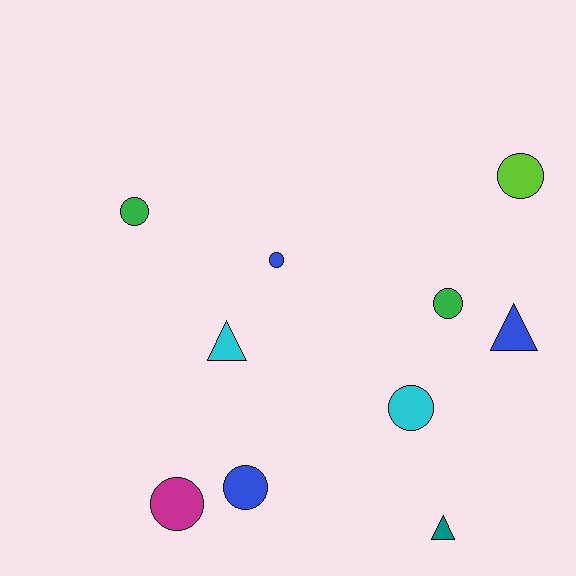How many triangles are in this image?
There are 3 triangles.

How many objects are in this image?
There are 10 objects.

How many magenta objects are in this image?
There is 1 magenta object.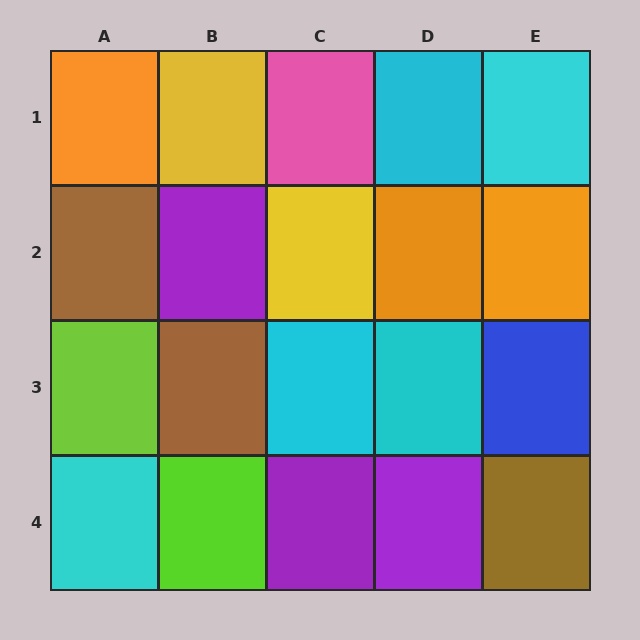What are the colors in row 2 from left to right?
Brown, purple, yellow, orange, orange.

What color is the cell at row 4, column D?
Purple.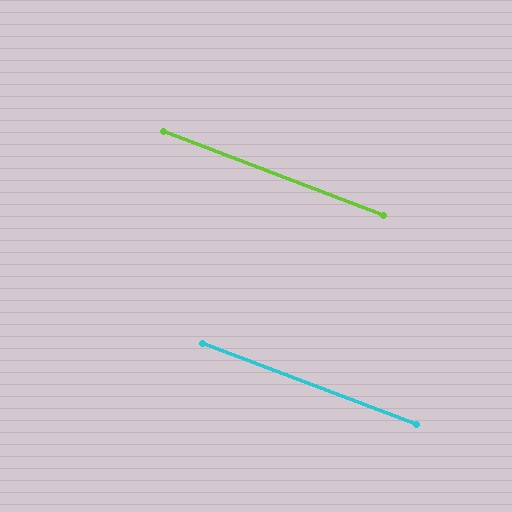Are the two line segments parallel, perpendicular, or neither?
Parallel — their directions differ by only 0.0°.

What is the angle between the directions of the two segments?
Approximately 0 degrees.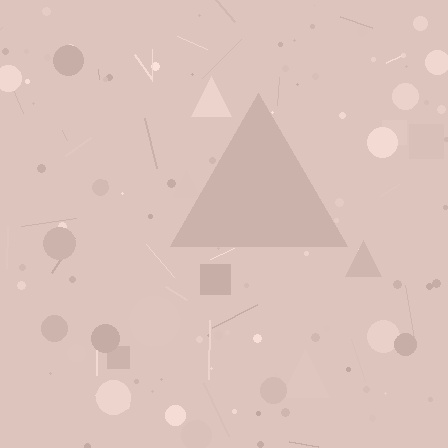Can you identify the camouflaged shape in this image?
The camouflaged shape is a triangle.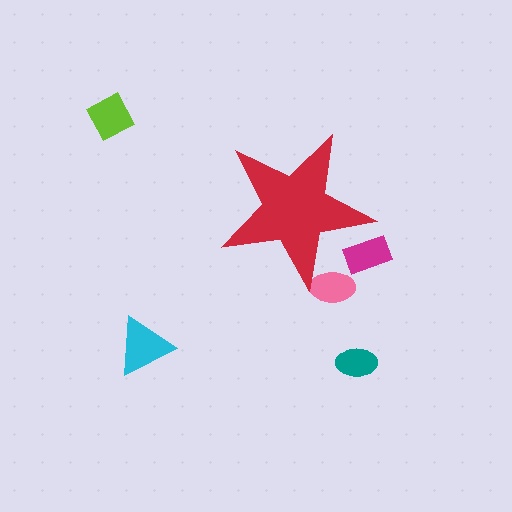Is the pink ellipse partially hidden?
Yes, the pink ellipse is partially hidden behind the red star.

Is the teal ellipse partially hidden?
No, the teal ellipse is fully visible.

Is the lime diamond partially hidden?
No, the lime diamond is fully visible.